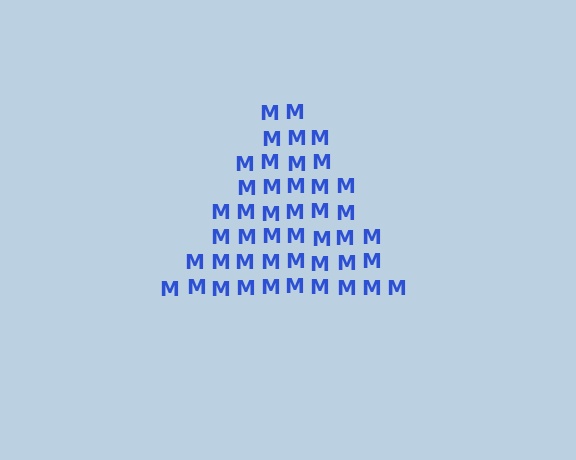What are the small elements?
The small elements are letter M's.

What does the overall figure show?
The overall figure shows a triangle.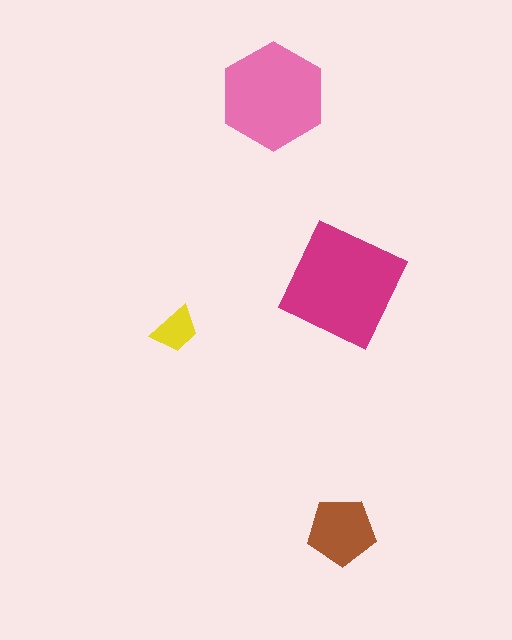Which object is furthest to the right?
The magenta square is rightmost.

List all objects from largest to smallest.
The magenta square, the pink hexagon, the brown pentagon, the yellow trapezoid.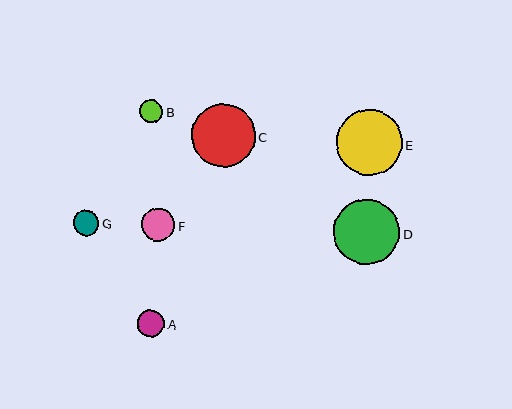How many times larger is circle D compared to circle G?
Circle D is approximately 2.5 times the size of circle G.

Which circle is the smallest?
Circle B is the smallest with a size of approximately 24 pixels.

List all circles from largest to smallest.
From largest to smallest: E, D, C, F, A, G, B.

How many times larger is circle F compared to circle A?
Circle F is approximately 1.2 times the size of circle A.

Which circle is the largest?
Circle E is the largest with a size of approximately 66 pixels.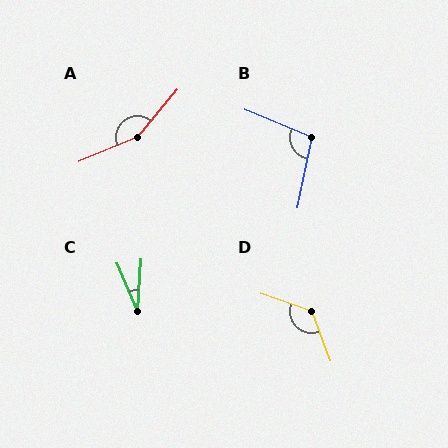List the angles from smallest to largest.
C (26°), B (101°), D (129°), A (153°).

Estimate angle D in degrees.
Approximately 129 degrees.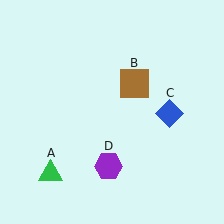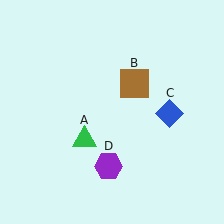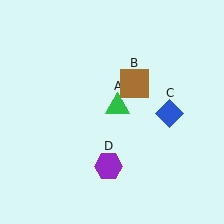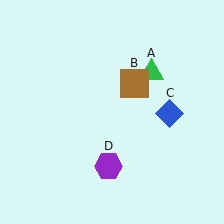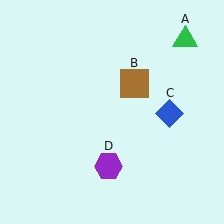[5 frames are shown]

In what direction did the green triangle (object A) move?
The green triangle (object A) moved up and to the right.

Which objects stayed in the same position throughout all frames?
Brown square (object B) and blue diamond (object C) and purple hexagon (object D) remained stationary.